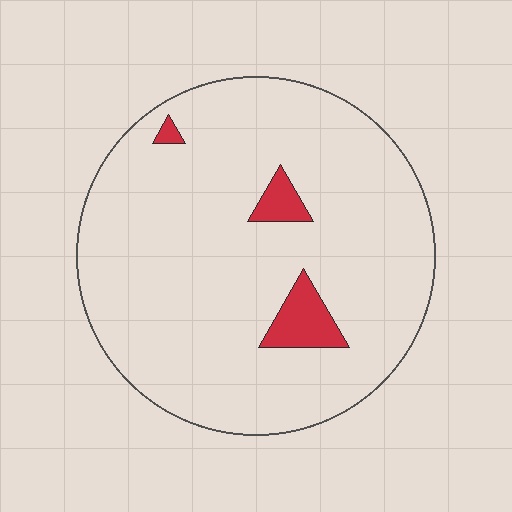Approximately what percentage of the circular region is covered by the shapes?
Approximately 5%.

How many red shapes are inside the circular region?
3.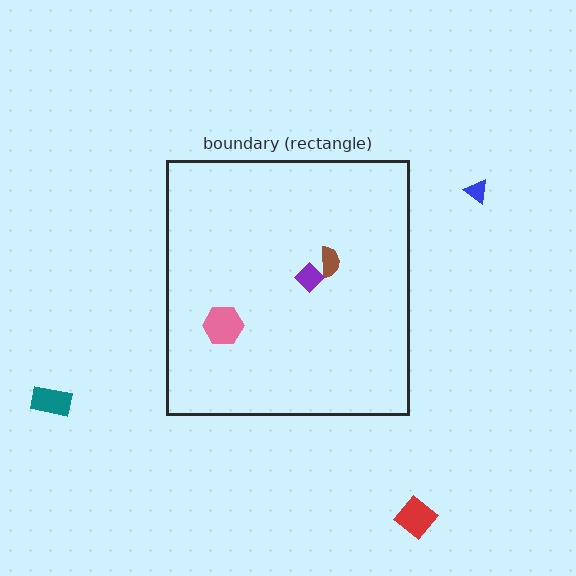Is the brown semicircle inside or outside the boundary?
Inside.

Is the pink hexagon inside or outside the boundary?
Inside.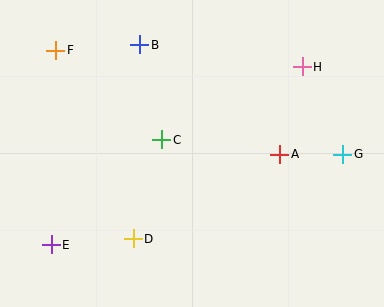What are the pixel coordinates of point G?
Point G is at (343, 154).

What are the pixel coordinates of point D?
Point D is at (133, 239).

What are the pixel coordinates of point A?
Point A is at (280, 154).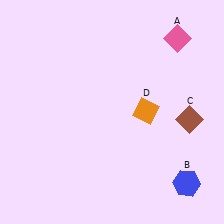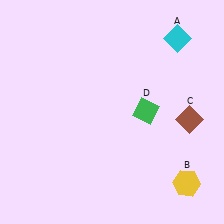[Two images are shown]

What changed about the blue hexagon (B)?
In Image 1, B is blue. In Image 2, it changed to yellow.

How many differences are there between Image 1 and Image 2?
There are 3 differences between the two images.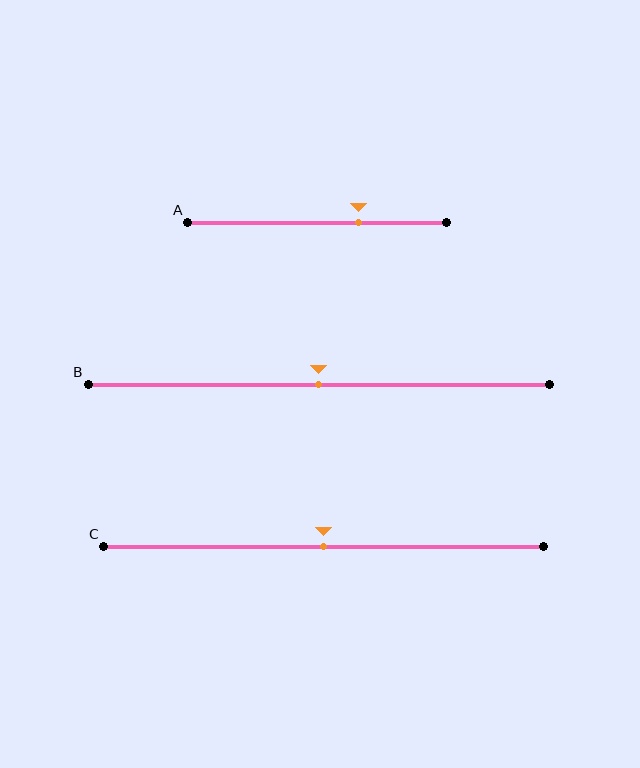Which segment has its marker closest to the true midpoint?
Segment B has its marker closest to the true midpoint.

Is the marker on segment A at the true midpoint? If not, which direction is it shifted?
No, the marker on segment A is shifted to the right by about 16% of the segment length.